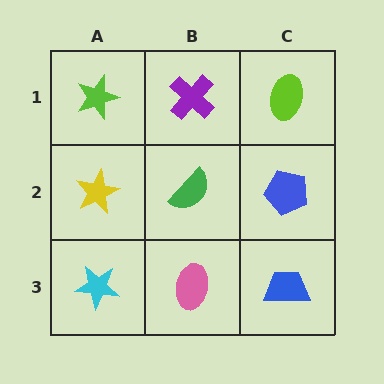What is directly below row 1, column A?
A yellow star.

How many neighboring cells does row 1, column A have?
2.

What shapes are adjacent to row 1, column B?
A green semicircle (row 2, column B), a lime star (row 1, column A), a lime ellipse (row 1, column C).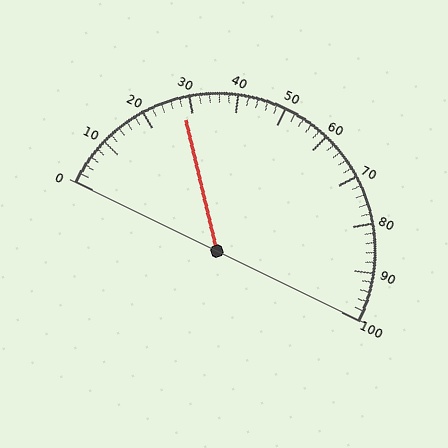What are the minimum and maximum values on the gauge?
The gauge ranges from 0 to 100.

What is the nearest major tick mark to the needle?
The nearest major tick mark is 30.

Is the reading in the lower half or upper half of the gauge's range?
The reading is in the lower half of the range (0 to 100).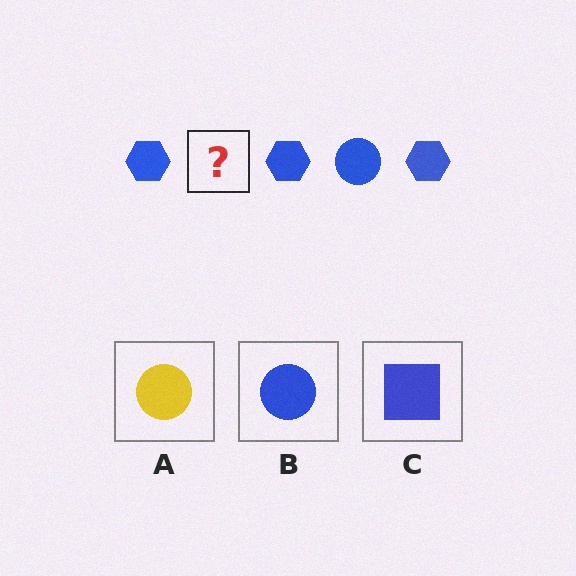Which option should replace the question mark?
Option B.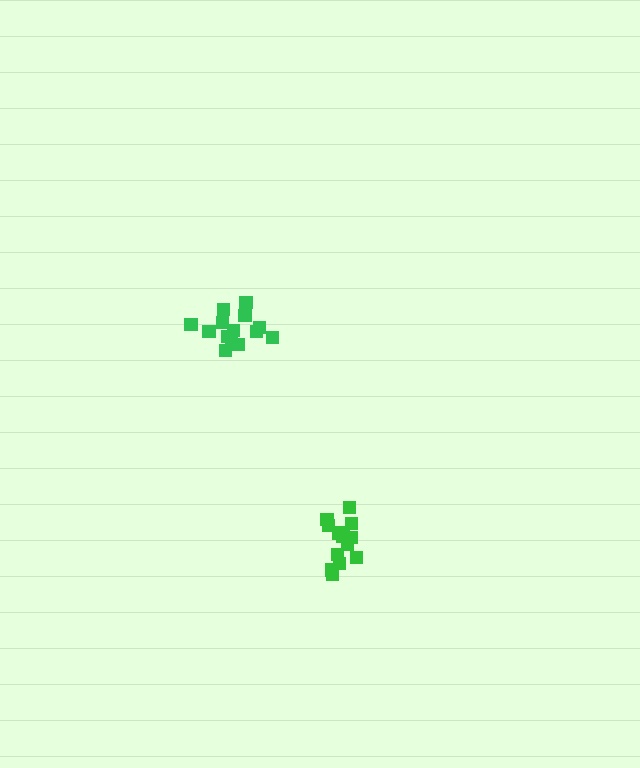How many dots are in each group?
Group 1: 14 dots, Group 2: 14 dots (28 total).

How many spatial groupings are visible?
There are 2 spatial groupings.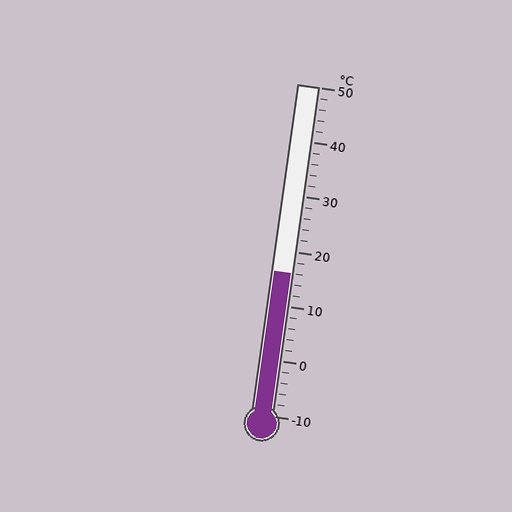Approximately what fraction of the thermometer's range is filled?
The thermometer is filled to approximately 45% of its range.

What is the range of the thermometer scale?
The thermometer scale ranges from -10°C to 50°C.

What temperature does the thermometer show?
The thermometer shows approximately 16°C.